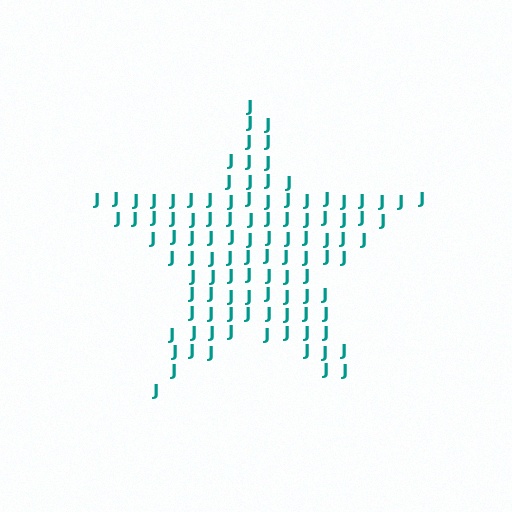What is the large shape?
The large shape is a star.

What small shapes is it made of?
It is made of small letter J's.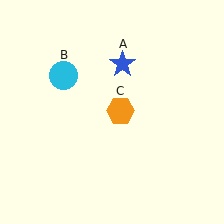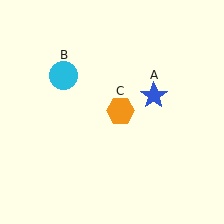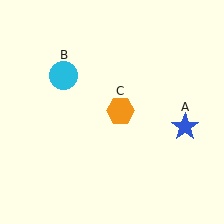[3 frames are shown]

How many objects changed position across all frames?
1 object changed position: blue star (object A).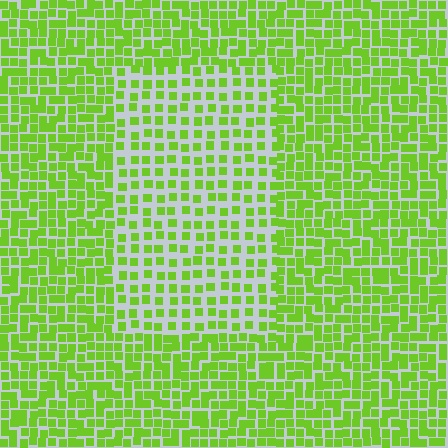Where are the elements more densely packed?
The elements are more densely packed outside the rectangle boundary.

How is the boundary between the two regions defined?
The boundary is defined by a change in element density (approximately 1.8x ratio). All elements are the same color, size, and shape.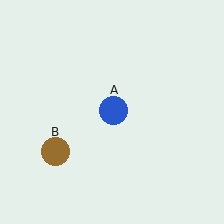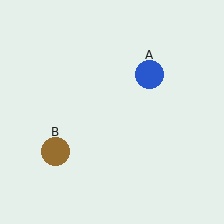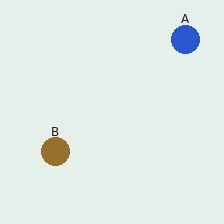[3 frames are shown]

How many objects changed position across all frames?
1 object changed position: blue circle (object A).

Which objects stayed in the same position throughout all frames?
Brown circle (object B) remained stationary.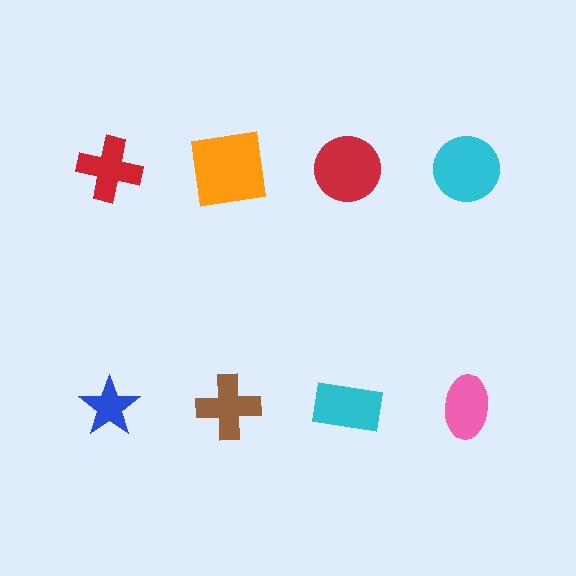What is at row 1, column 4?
A cyan circle.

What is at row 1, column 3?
A red circle.